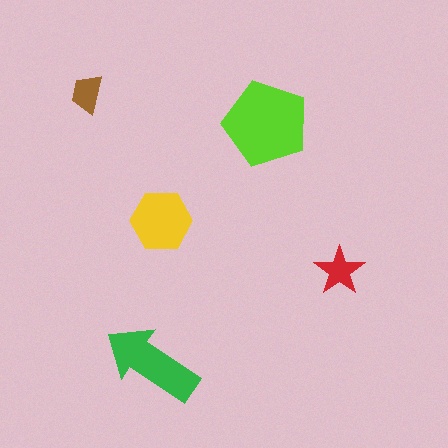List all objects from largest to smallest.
The lime pentagon, the green arrow, the yellow hexagon, the red star, the brown trapezoid.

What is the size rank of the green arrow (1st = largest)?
2nd.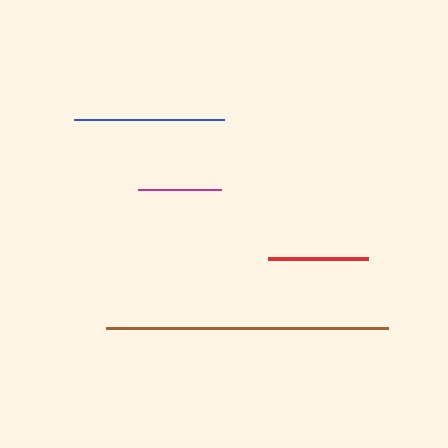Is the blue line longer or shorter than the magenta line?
The blue line is longer than the magenta line.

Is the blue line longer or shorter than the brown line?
The brown line is longer than the blue line.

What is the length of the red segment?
The red segment is approximately 100 pixels long.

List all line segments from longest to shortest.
From longest to shortest: brown, blue, red, magenta.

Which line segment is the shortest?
The magenta line is the shortest at approximately 83 pixels.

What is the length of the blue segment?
The blue segment is approximately 150 pixels long.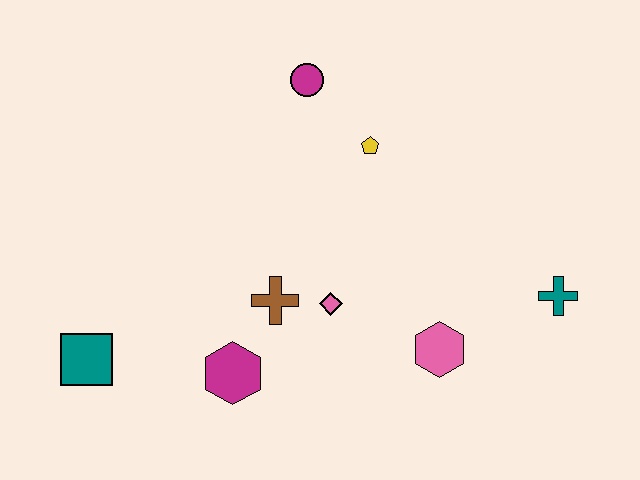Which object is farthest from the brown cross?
The teal cross is farthest from the brown cross.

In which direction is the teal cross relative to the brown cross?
The teal cross is to the right of the brown cross.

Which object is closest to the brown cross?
The pink diamond is closest to the brown cross.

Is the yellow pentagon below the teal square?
No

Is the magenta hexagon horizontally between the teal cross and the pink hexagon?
No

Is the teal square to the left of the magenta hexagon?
Yes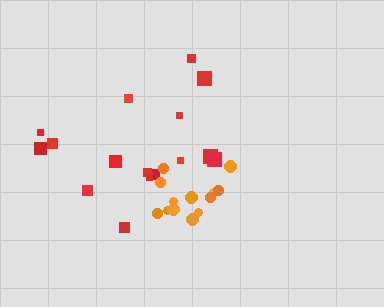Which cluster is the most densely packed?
Orange.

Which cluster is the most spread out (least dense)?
Red.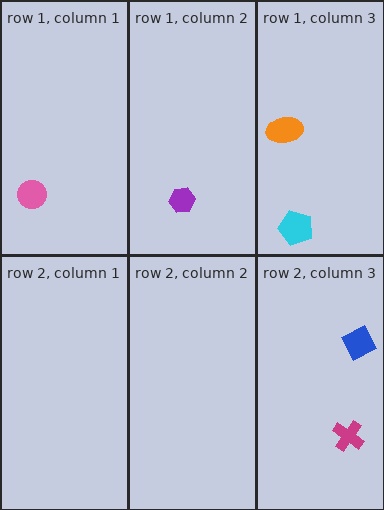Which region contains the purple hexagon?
The row 1, column 2 region.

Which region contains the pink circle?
The row 1, column 1 region.